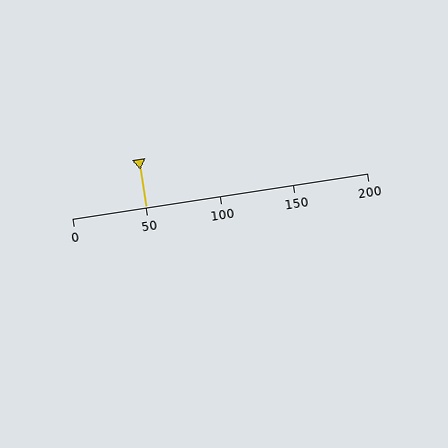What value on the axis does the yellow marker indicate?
The marker indicates approximately 50.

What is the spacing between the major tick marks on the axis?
The major ticks are spaced 50 apart.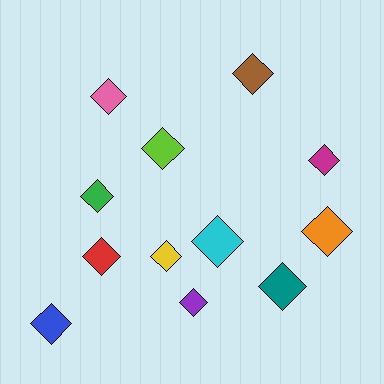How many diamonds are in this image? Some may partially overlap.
There are 12 diamonds.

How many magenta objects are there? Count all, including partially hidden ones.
There is 1 magenta object.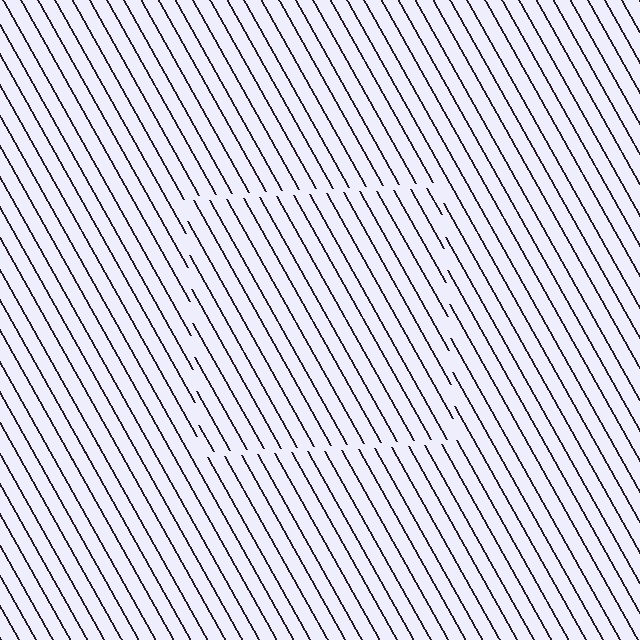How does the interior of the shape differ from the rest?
The interior of the shape contains the same grating, shifted by half a period — the contour is defined by the phase discontinuity where line-ends from the inner and outer gratings abut.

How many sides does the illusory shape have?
4 sides — the line-ends trace a square.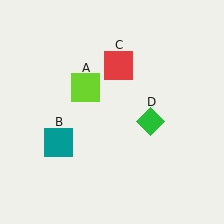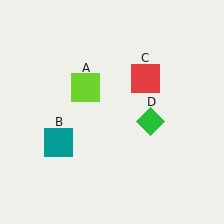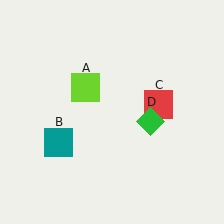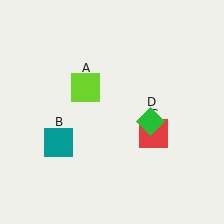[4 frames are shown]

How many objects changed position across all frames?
1 object changed position: red square (object C).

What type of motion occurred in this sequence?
The red square (object C) rotated clockwise around the center of the scene.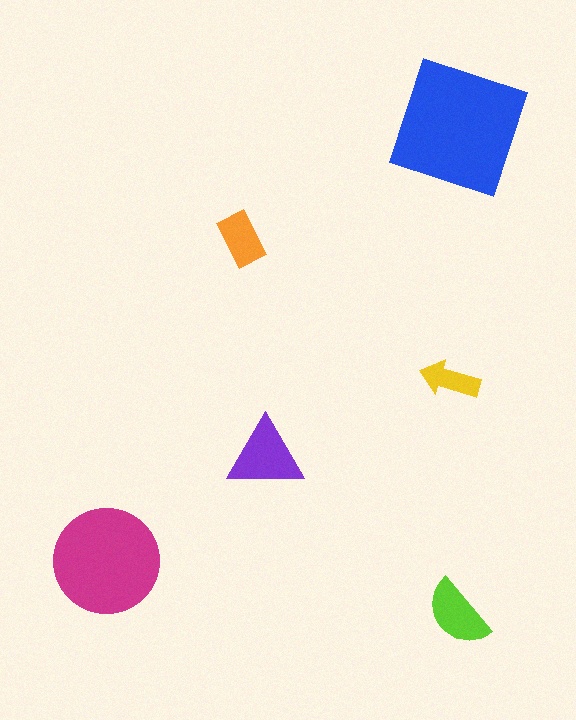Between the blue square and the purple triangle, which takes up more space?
The blue square.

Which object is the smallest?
The yellow arrow.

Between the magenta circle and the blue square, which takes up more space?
The blue square.